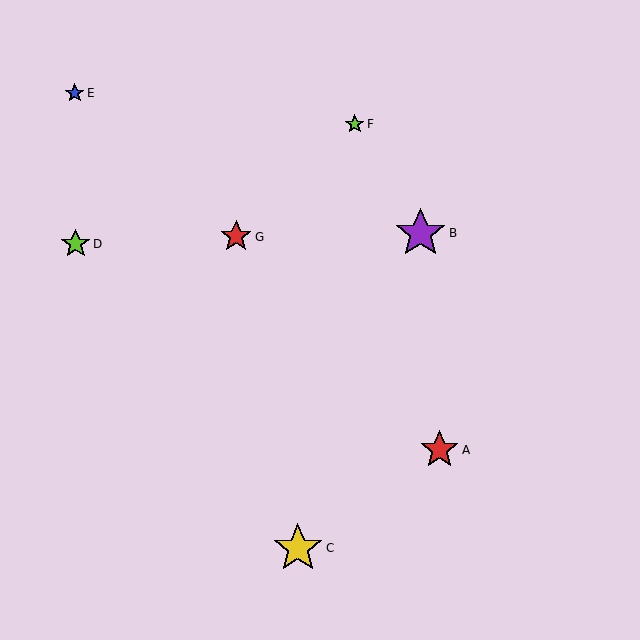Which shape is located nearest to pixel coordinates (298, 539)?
The yellow star (labeled C) at (298, 548) is nearest to that location.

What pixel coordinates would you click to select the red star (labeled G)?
Click at (236, 237) to select the red star G.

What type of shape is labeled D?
Shape D is a lime star.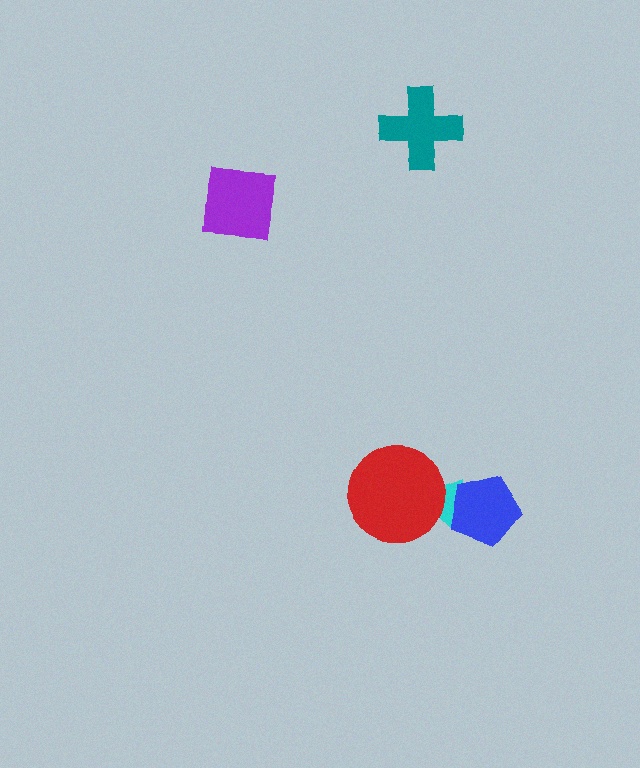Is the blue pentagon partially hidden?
No, no other shape covers it.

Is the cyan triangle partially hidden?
Yes, it is partially covered by another shape.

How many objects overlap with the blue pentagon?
1 object overlaps with the blue pentagon.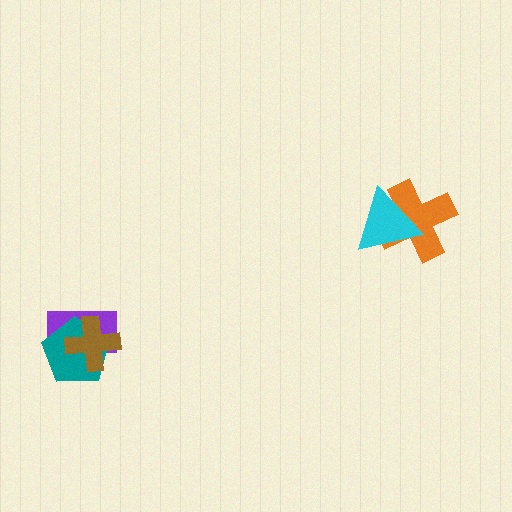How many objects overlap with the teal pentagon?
2 objects overlap with the teal pentagon.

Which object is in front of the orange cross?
The cyan triangle is in front of the orange cross.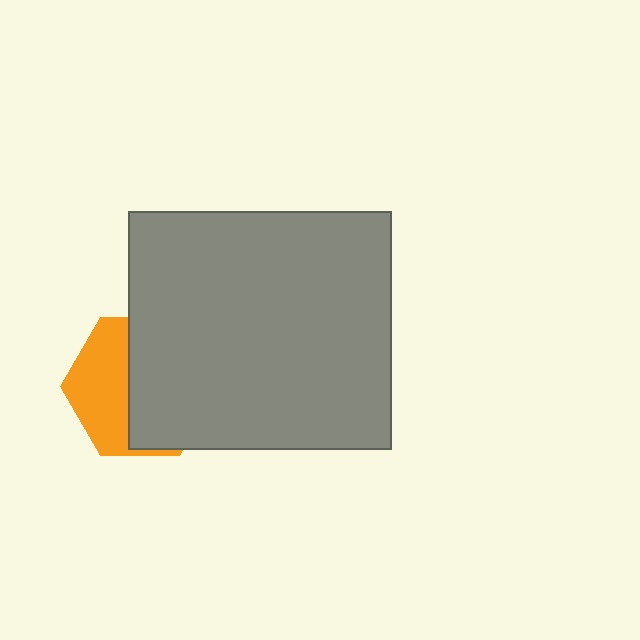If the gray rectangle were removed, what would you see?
You would see the complete orange hexagon.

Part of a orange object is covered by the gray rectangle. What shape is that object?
It is a hexagon.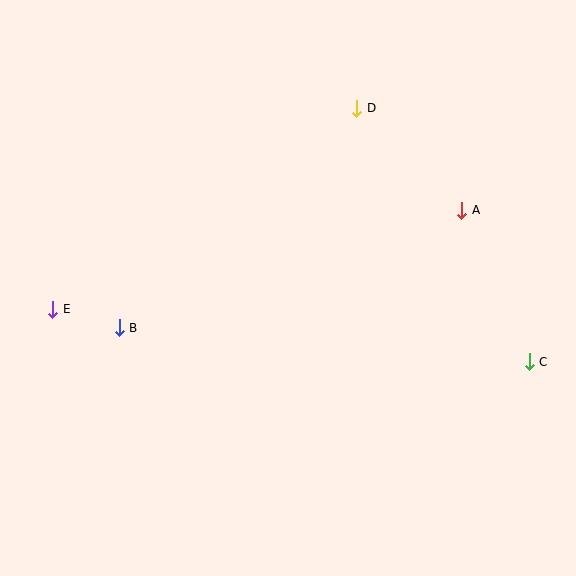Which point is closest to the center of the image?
Point B at (119, 328) is closest to the center.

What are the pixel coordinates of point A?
Point A is at (462, 210).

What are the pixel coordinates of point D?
Point D is at (357, 108).